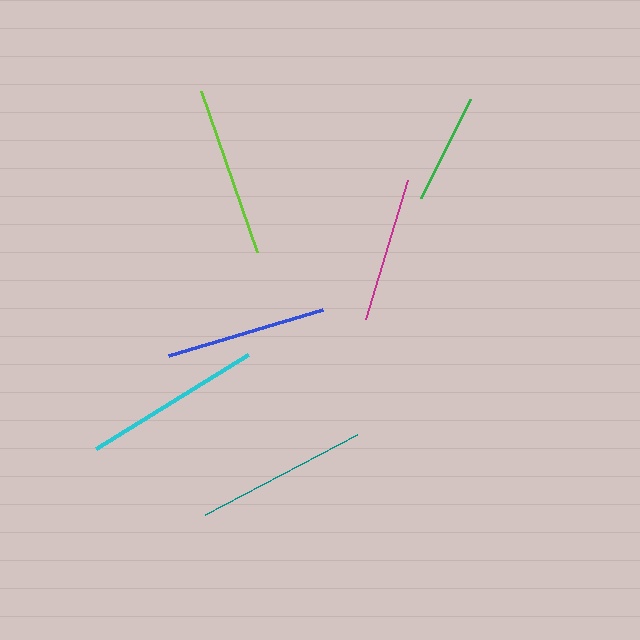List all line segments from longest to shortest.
From longest to shortest: cyan, teal, lime, blue, magenta, green.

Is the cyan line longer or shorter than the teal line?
The cyan line is longer than the teal line.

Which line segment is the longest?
The cyan line is the longest at approximately 178 pixels.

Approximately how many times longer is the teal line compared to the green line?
The teal line is approximately 1.6 times the length of the green line.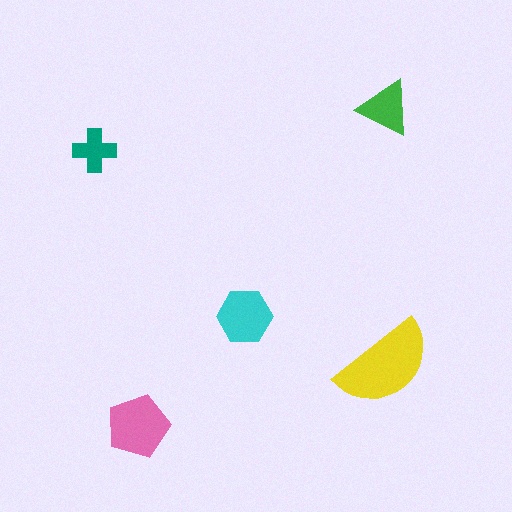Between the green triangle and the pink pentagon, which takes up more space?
The pink pentagon.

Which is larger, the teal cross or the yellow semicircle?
The yellow semicircle.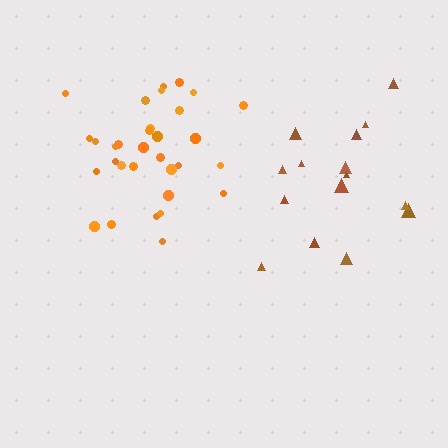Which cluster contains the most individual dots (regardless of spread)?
Orange (32).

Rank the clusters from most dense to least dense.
orange, brown.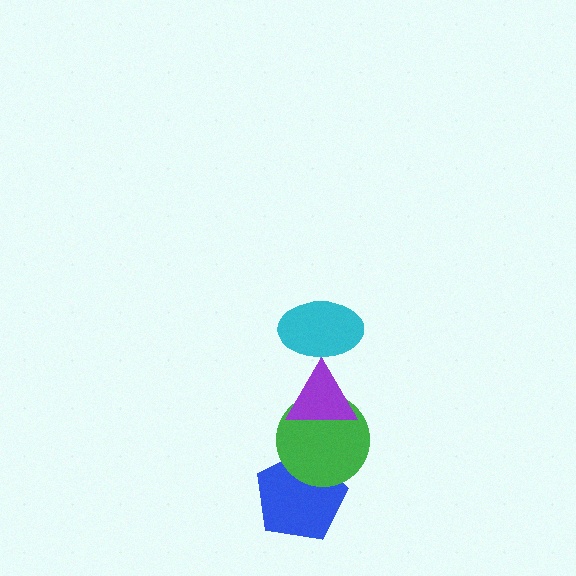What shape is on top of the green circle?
The purple triangle is on top of the green circle.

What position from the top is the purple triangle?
The purple triangle is 2nd from the top.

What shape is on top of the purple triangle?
The cyan ellipse is on top of the purple triangle.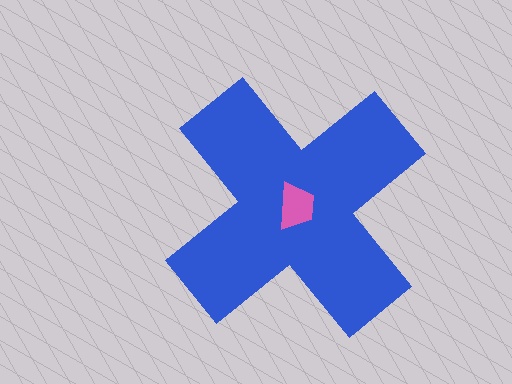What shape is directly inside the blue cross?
The pink trapezoid.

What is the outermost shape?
The blue cross.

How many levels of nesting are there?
2.